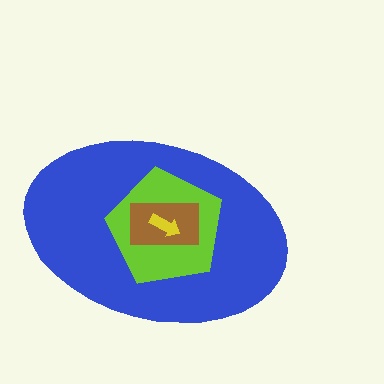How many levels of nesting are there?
4.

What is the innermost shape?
The yellow arrow.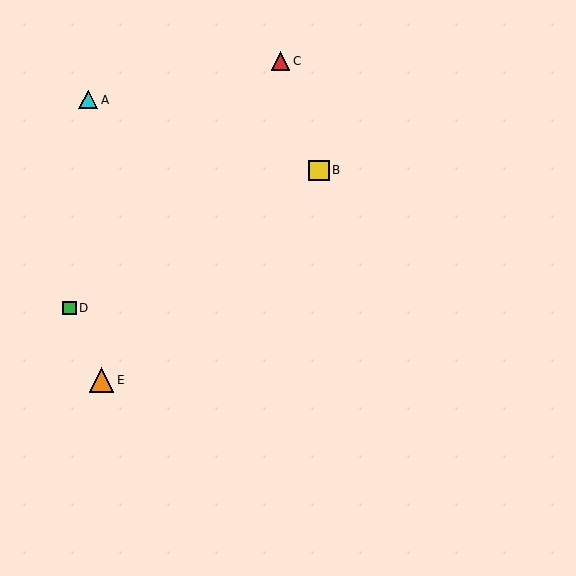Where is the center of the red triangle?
The center of the red triangle is at (281, 61).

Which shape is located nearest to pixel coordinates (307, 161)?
The yellow square (labeled B) at (319, 170) is nearest to that location.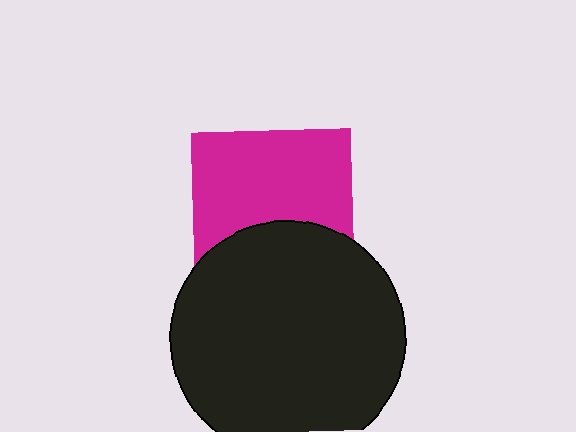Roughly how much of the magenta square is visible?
About half of it is visible (roughly 63%).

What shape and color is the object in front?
The object in front is a black circle.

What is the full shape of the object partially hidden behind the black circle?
The partially hidden object is a magenta square.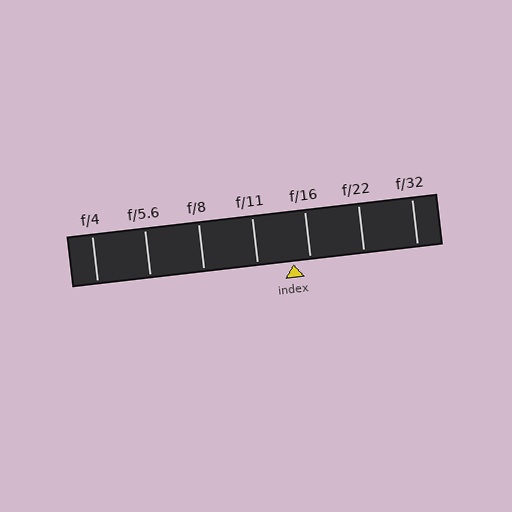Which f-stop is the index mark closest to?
The index mark is closest to f/16.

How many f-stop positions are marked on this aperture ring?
There are 7 f-stop positions marked.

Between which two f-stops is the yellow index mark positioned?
The index mark is between f/11 and f/16.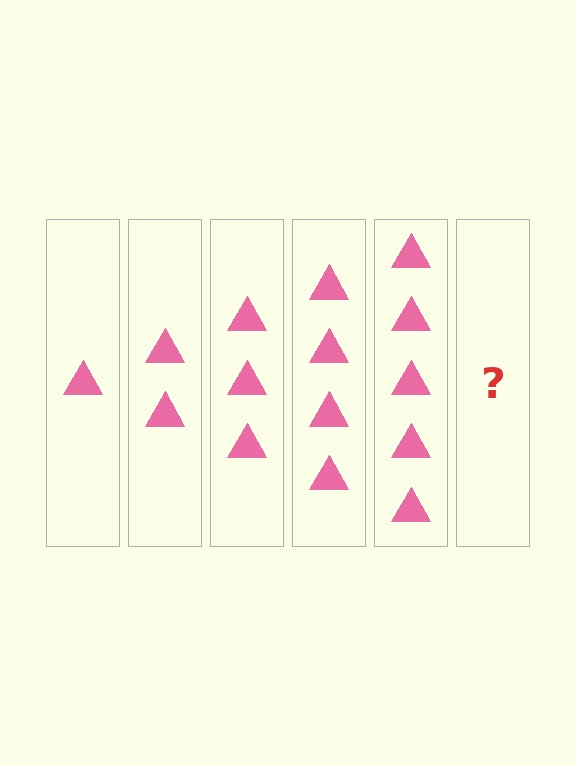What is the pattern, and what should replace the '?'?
The pattern is that each step adds one more triangle. The '?' should be 6 triangles.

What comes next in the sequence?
The next element should be 6 triangles.